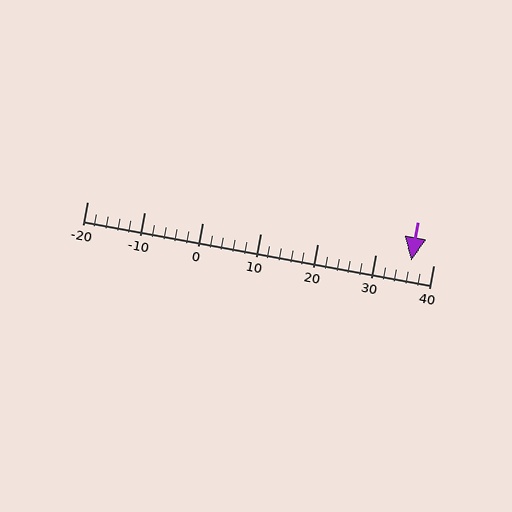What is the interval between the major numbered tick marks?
The major tick marks are spaced 10 units apart.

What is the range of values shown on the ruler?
The ruler shows values from -20 to 40.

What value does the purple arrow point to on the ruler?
The purple arrow points to approximately 36.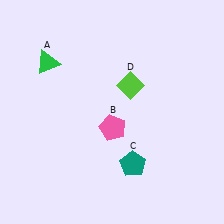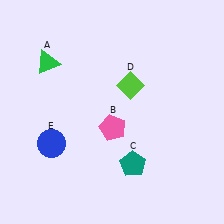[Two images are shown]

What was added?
A blue circle (E) was added in Image 2.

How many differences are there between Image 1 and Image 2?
There is 1 difference between the two images.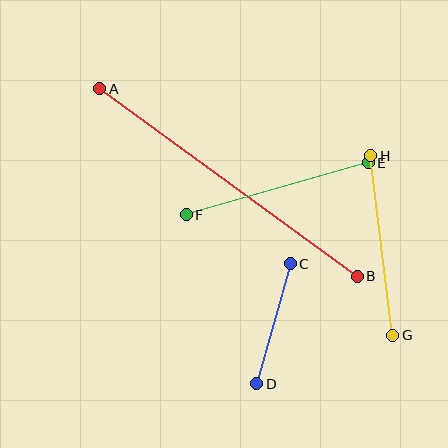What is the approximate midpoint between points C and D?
The midpoint is at approximately (274, 324) pixels.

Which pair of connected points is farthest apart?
Points A and B are farthest apart.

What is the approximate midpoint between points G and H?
The midpoint is at approximately (382, 246) pixels.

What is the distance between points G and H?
The distance is approximately 181 pixels.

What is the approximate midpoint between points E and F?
The midpoint is at approximately (277, 189) pixels.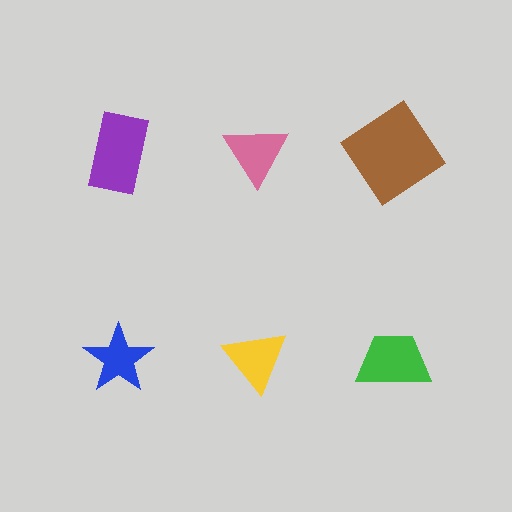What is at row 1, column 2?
A pink triangle.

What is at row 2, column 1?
A blue star.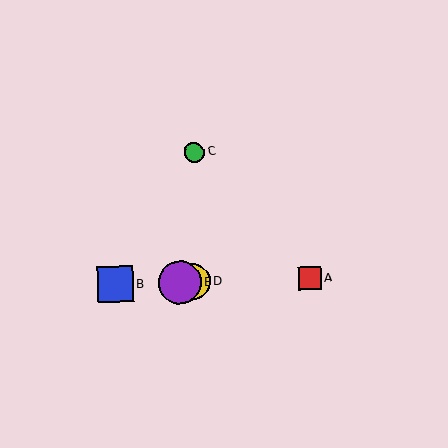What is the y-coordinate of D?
Object D is at y≈282.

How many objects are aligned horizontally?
4 objects (A, B, D, E) are aligned horizontally.